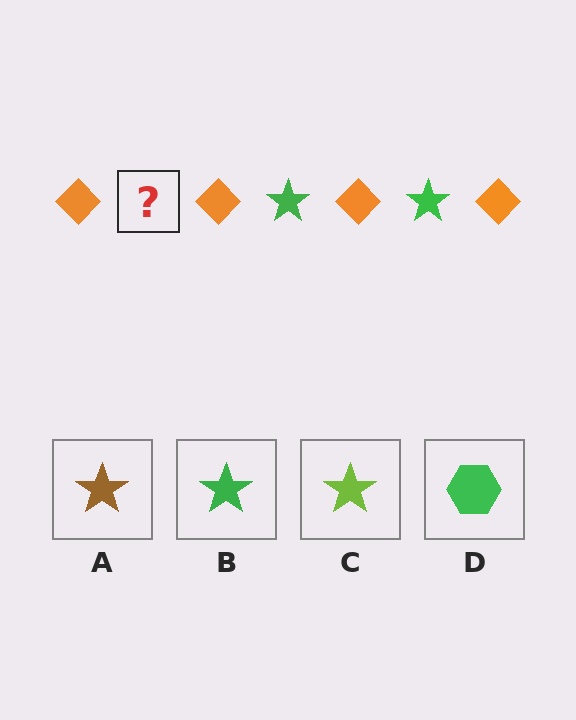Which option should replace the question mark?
Option B.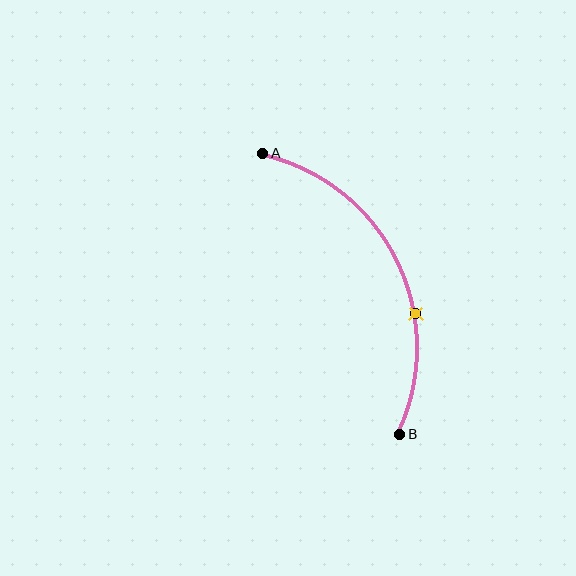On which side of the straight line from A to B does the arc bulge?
The arc bulges to the right of the straight line connecting A and B.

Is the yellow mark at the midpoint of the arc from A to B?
No. The yellow mark lies on the arc but is closer to endpoint B. The arc midpoint would be at the point on the curve equidistant along the arc from both A and B.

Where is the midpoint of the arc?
The arc midpoint is the point on the curve farthest from the straight line joining A and B. It sits to the right of that line.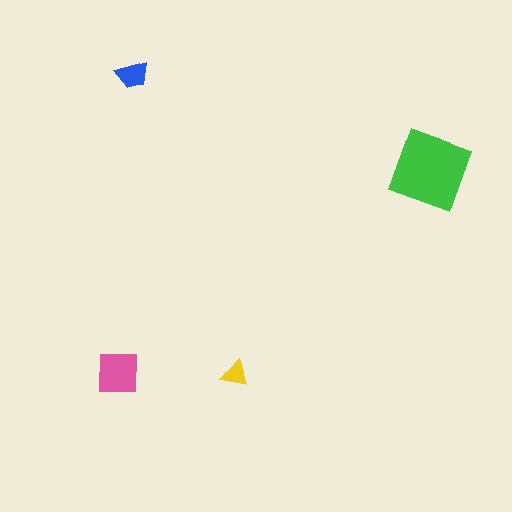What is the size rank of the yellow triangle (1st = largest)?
4th.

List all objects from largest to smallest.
The green diamond, the pink square, the blue trapezoid, the yellow triangle.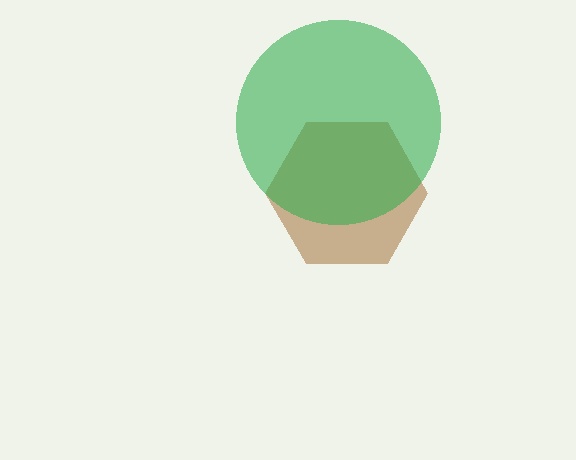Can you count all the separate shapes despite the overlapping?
Yes, there are 2 separate shapes.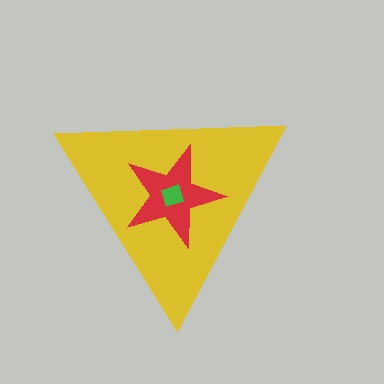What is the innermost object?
The green diamond.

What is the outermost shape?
The yellow triangle.